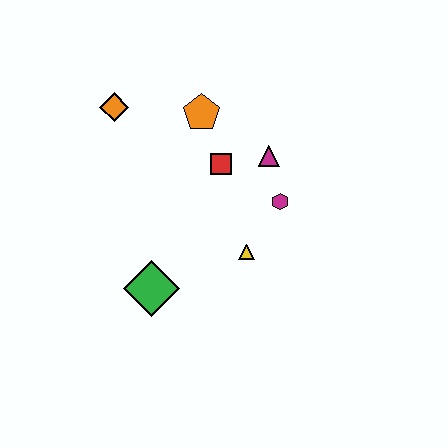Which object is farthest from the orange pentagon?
The green diamond is farthest from the orange pentagon.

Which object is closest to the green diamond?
The yellow triangle is closest to the green diamond.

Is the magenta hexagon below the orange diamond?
Yes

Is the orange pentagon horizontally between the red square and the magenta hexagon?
No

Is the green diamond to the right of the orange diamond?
Yes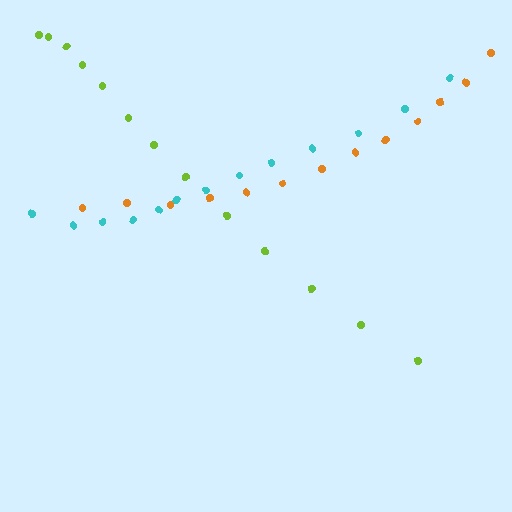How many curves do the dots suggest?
There are 3 distinct paths.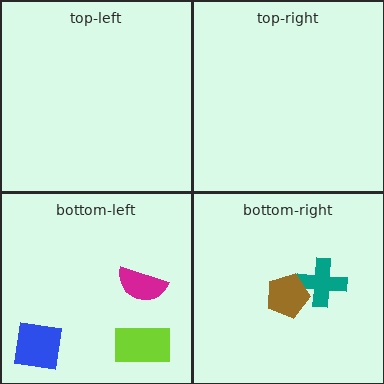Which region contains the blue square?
The bottom-left region.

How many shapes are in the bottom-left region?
3.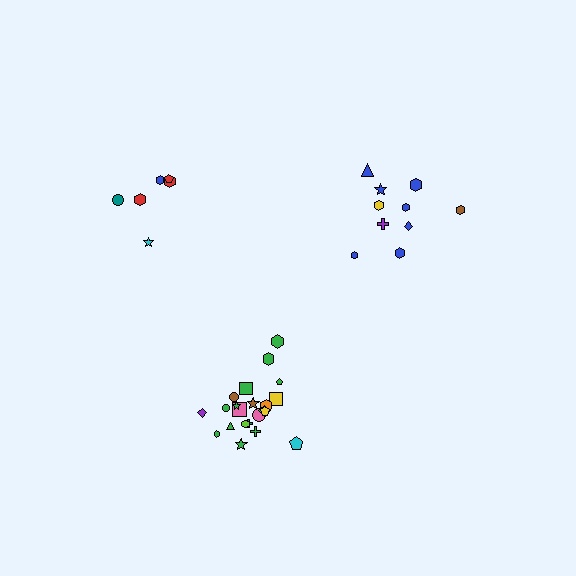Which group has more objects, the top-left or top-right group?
The top-right group.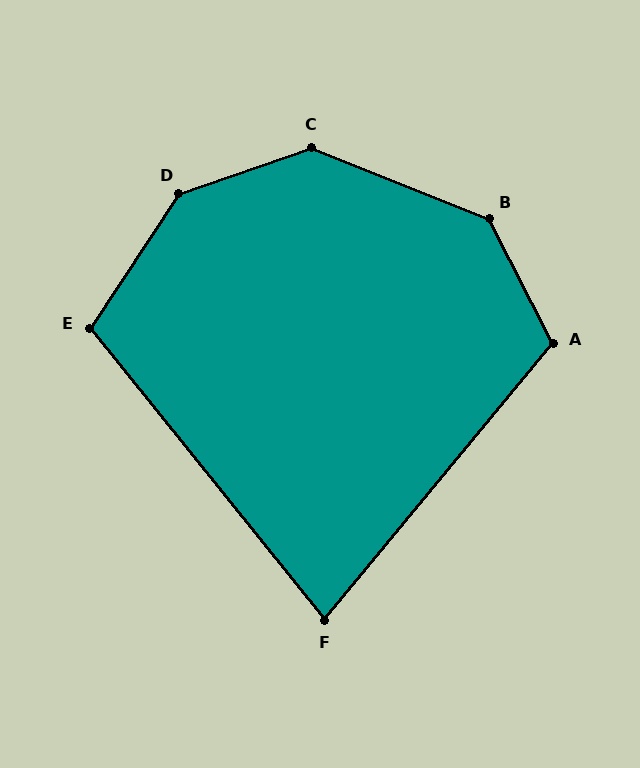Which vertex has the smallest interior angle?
F, at approximately 78 degrees.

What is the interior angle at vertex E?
Approximately 108 degrees (obtuse).